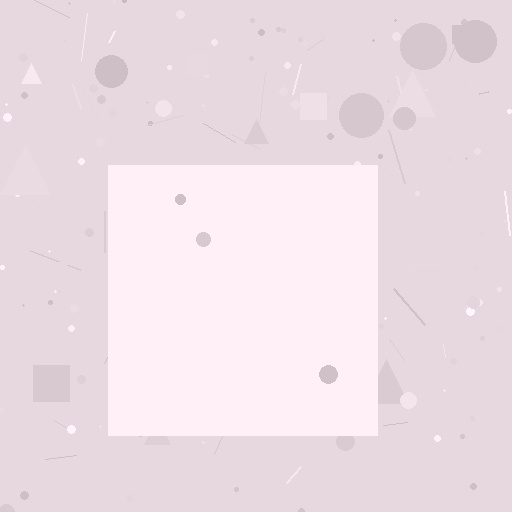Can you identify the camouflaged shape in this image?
The camouflaged shape is a square.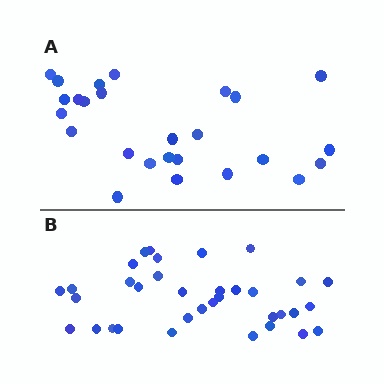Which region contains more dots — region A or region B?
Region B (the bottom region) has more dots.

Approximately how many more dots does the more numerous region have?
Region B has roughly 8 or so more dots than region A.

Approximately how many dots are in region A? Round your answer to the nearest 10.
About 30 dots. (The exact count is 26, which rounds to 30.)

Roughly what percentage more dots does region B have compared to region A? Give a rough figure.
About 35% more.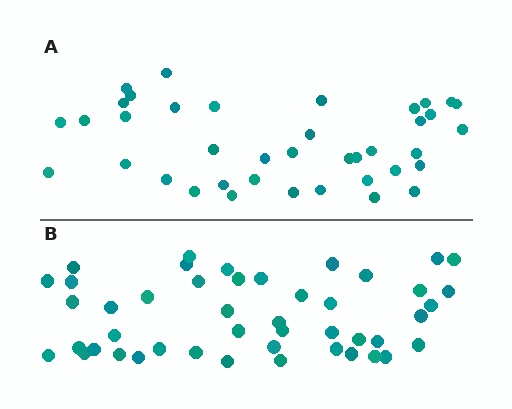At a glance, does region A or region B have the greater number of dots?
Region B (the bottom region) has more dots.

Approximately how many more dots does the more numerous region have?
Region B has roughly 8 or so more dots than region A.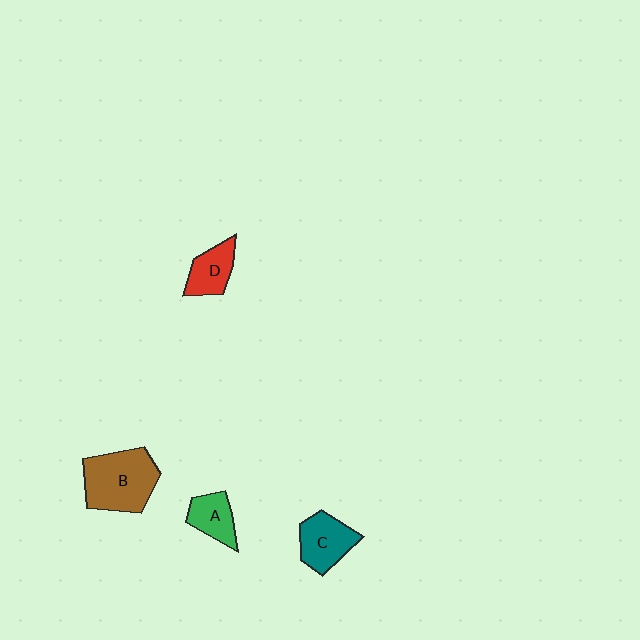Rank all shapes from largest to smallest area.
From largest to smallest: B (brown), C (teal), D (red), A (green).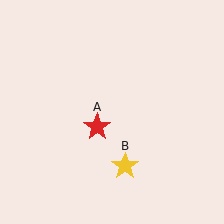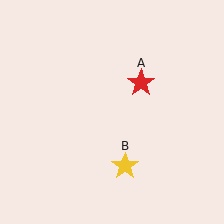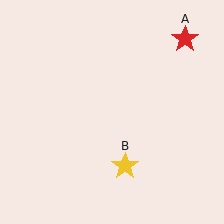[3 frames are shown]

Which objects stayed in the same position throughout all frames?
Yellow star (object B) remained stationary.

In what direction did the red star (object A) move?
The red star (object A) moved up and to the right.